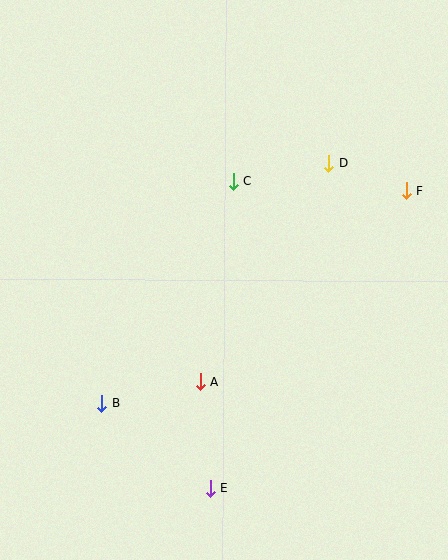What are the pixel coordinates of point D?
Point D is at (329, 163).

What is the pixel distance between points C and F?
The distance between C and F is 173 pixels.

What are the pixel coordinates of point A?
Point A is at (200, 382).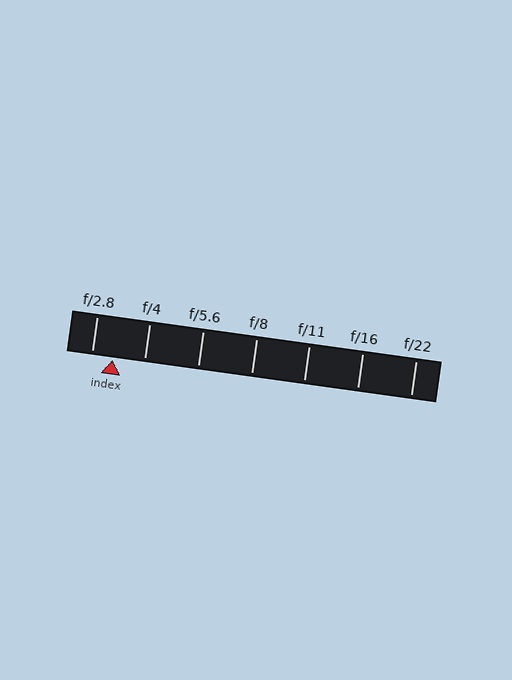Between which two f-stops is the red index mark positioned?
The index mark is between f/2.8 and f/4.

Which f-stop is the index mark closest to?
The index mark is closest to f/2.8.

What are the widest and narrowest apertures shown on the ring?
The widest aperture shown is f/2.8 and the narrowest is f/22.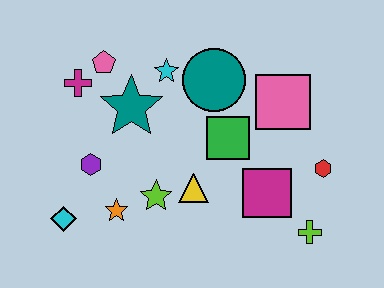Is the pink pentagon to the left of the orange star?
Yes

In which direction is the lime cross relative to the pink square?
The lime cross is below the pink square.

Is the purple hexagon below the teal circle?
Yes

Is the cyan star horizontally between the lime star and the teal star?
No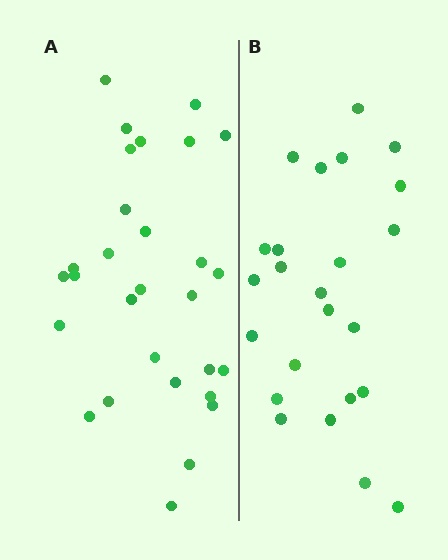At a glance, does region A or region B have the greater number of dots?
Region A (the left region) has more dots.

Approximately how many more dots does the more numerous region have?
Region A has about 5 more dots than region B.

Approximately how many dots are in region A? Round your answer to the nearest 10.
About 30 dots. (The exact count is 29, which rounds to 30.)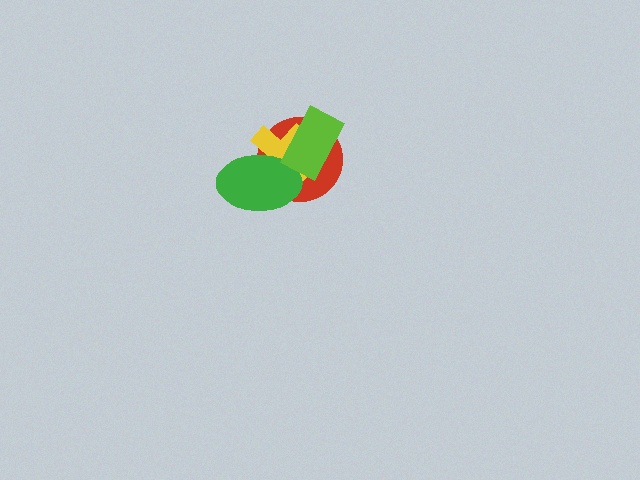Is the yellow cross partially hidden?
Yes, it is partially covered by another shape.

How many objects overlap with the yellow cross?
3 objects overlap with the yellow cross.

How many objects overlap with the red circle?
3 objects overlap with the red circle.